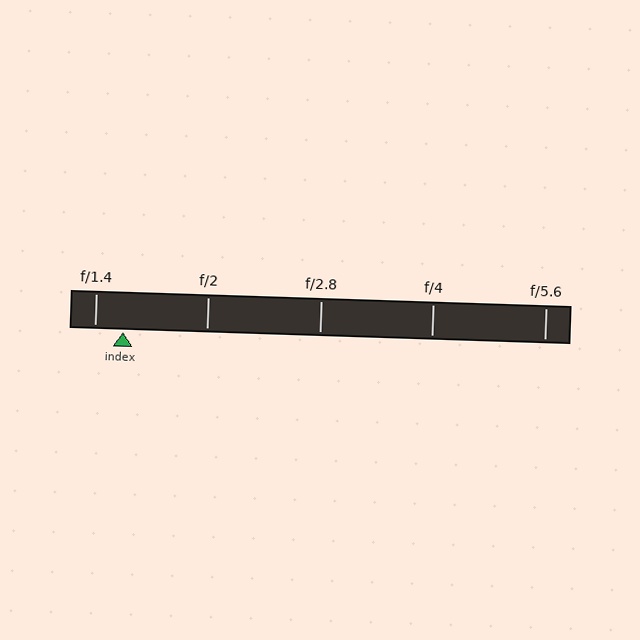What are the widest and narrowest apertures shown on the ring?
The widest aperture shown is f/1.4 and the narrowest is f/5.6.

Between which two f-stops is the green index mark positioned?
The index mark is between f/1.4 and f/2.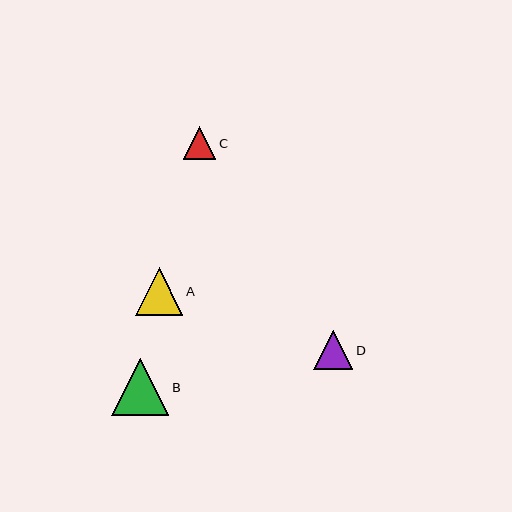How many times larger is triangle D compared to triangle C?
Triangle D is approximately 1.2 times the size of triangle C.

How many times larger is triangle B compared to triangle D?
Triangle B is approximately 1.5 times the size of triangle D.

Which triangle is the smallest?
Triangle C is the smallest with a size of approximately 32 pixels.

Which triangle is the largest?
Triangle B is the largest with a size of approximately 57 pixels.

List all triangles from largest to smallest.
From largest to smallest: B, A, D, C.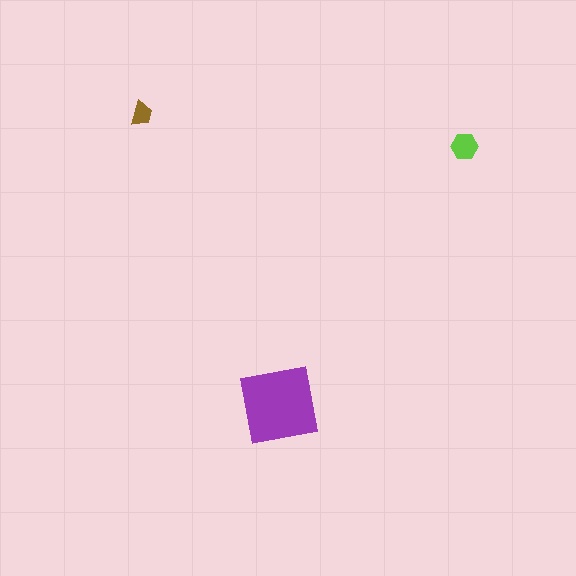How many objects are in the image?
There are 3 objects in the image.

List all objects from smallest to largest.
The brown trapezoid, the lime hexagon, the purple square.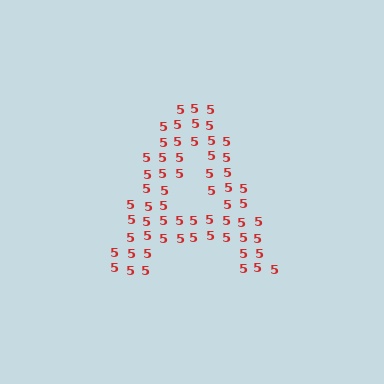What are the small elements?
The small elements are digit 5's.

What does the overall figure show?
The overall figure shows the letter A.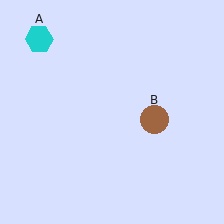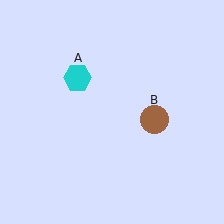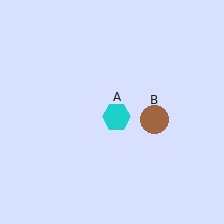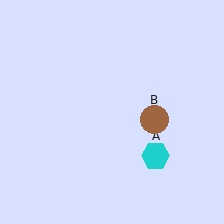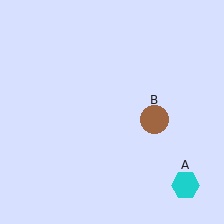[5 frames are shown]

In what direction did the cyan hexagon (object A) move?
The cyan hexagon (object A) moved down and to the right.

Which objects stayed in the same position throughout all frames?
Brown circle (object B) remained stationary.